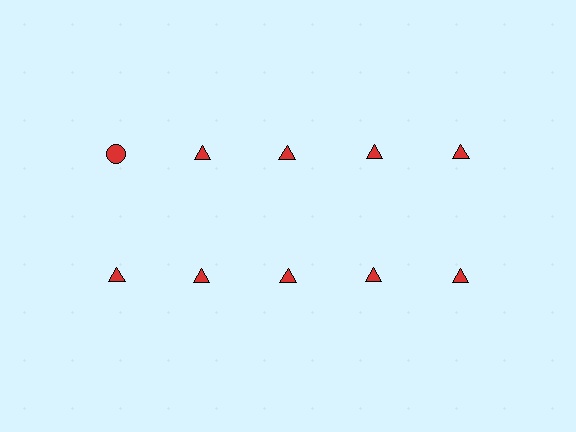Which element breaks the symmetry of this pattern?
The red circle in the top row, leftmost column breaks the symmetry. All other shapes are red triangles.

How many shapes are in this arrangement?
There are 10 shapes arranged in a grid pattern.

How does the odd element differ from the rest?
It has a different shape: circle instead of triangle.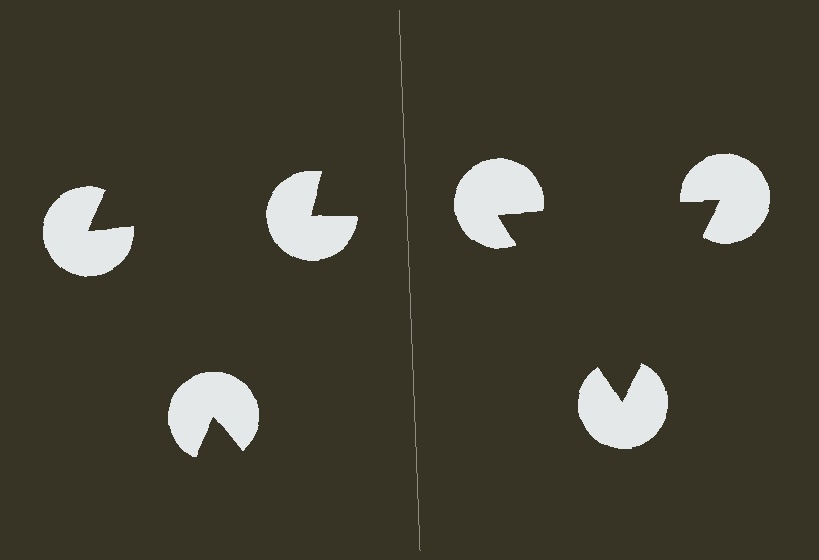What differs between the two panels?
The pac-man discs are positioned identically on both sides; only the wedge orientations differ. On the right they align to a triangle; on the left they are misaligned.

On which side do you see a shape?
An illusory triangle appears on the right side. On the left side the wedge cuts are rotated, so no coherent shape forms.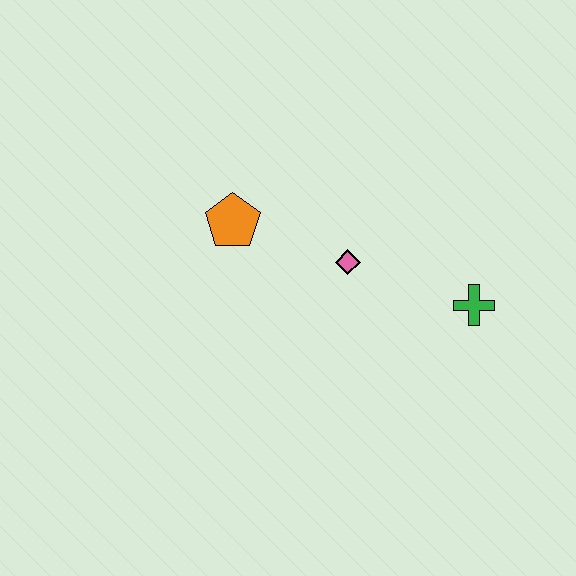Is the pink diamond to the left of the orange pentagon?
No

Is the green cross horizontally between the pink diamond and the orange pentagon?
No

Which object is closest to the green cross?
The pink diamond is closest to the green cross.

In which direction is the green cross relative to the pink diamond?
The green cross is to the right of the pink diamond.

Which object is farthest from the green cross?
The orange pentagon is farthest from the green cross.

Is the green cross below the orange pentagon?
Yes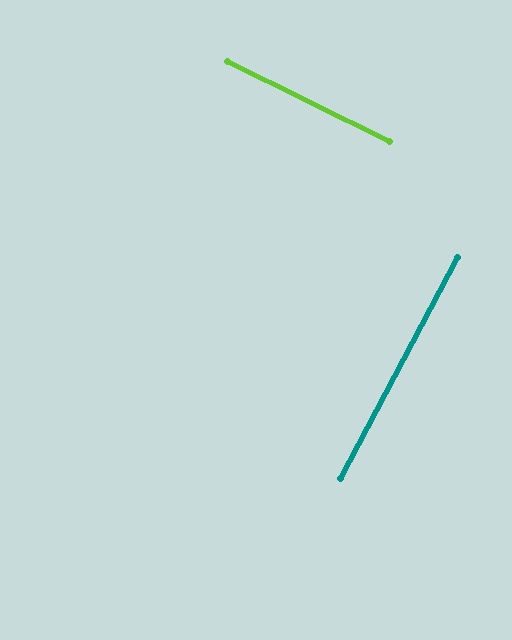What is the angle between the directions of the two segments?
Approximately 89 degrees.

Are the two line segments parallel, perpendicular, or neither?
Perpendicular — they meet at approximately 89°.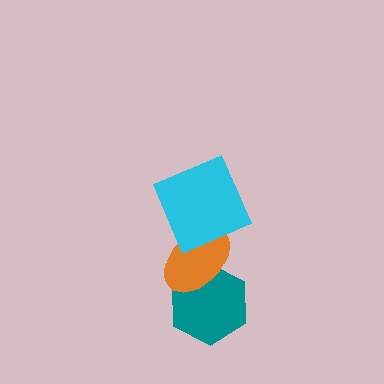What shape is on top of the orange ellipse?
The cyan square is on top of the orange ellipse.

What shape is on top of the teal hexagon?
The orange ellipse is on top of the teal hexagon.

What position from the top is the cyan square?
The cyan square is 1st from the top.